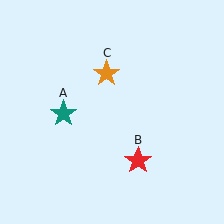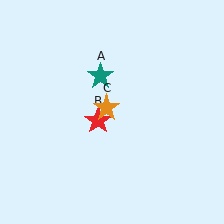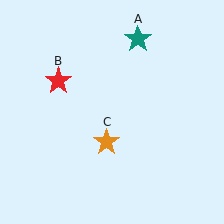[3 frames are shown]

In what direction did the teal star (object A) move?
The teal star (object A) moved up and to the right.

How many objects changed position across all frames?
3 objects changed position: teal star (object A), red star (object B), orange star (object C).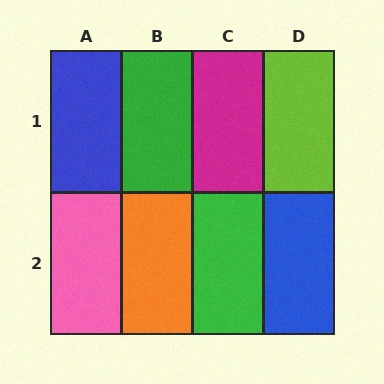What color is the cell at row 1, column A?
Blue.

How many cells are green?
2 cells are green.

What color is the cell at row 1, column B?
Green.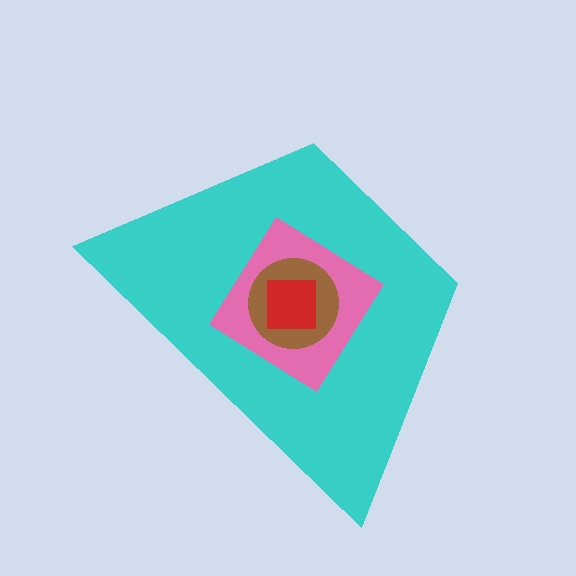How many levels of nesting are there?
4.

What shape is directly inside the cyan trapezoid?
The pink diamond.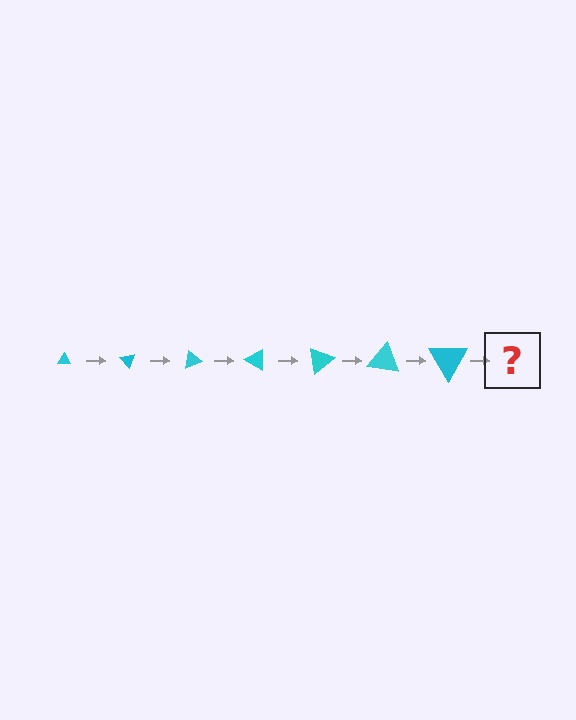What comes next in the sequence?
The next element should be a triangle, larger than the previous one and rotated 350 degrees from the start.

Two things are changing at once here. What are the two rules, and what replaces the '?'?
The two rules are that the triangle grows larger each step and it rotates 50 degrees each step. The '?' should be a triangle, larger than the previous one and rotated 350 degrees from the start.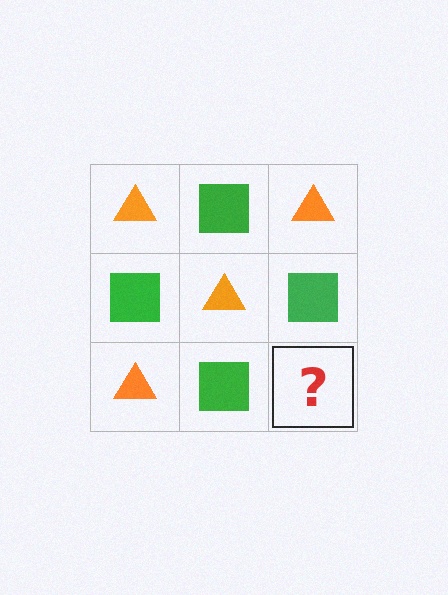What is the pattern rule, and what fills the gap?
The rule is that it alternates orange triangle and green square in a checkerboard pattern. The gap should be filled with an orange triangle.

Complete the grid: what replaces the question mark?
The question mark should be replaced with an orange triangle.